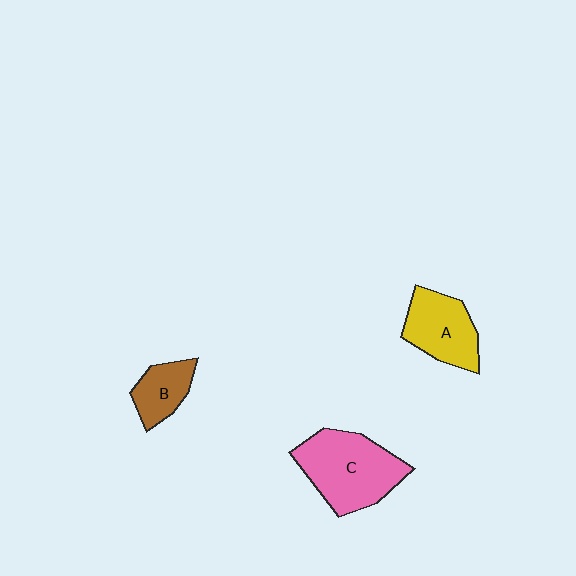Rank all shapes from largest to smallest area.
From largest to smallest: C (pink), A (yellow), B (brown).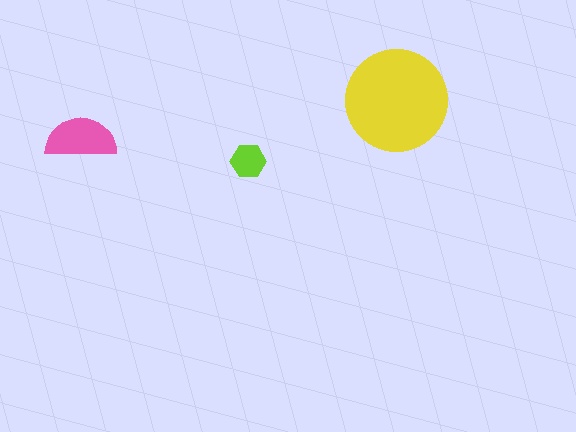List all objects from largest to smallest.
The yellow circle, the pink semicircle, the lime hexagon.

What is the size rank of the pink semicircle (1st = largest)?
2nd.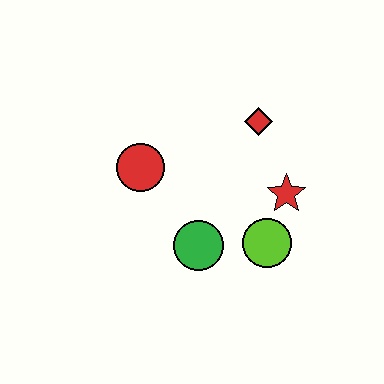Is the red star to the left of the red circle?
No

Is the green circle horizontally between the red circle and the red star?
Yes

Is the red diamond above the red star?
Yes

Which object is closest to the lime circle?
The red star is closest to the lime circle.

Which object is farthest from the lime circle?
The red circle is farthest from the lime circle.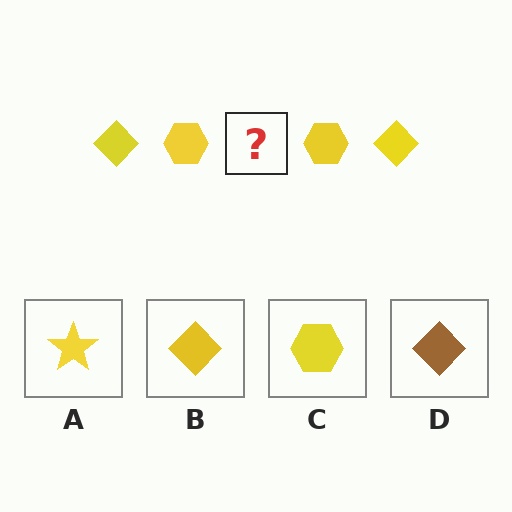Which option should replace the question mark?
Option B.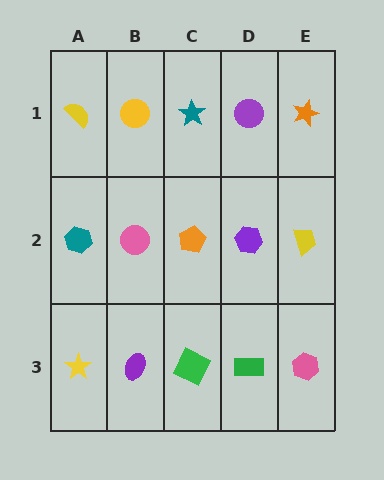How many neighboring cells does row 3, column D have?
3.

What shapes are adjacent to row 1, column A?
A teal hexagon (row 2, column A), a yellow circle (row 1, column B).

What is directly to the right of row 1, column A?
A yellow circle.